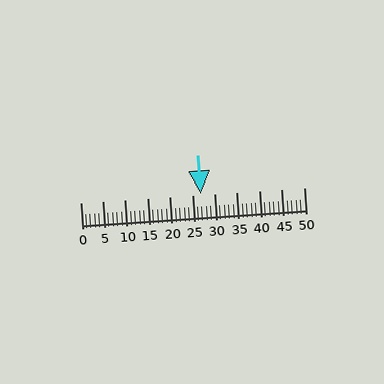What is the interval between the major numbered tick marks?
The major tick marks are spaced 5 units apart.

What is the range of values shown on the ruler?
The ruler shows values from 0 to 50.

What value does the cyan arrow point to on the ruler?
The cyan arrow points to approximately 27.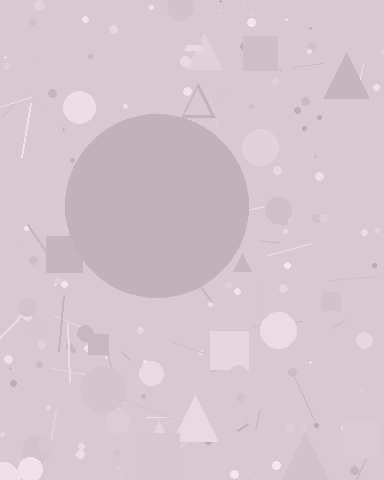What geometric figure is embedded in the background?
A circle is embedded in the background.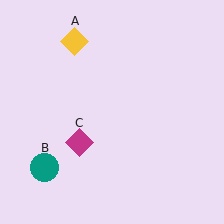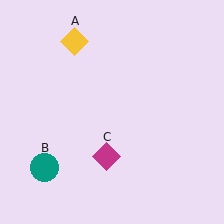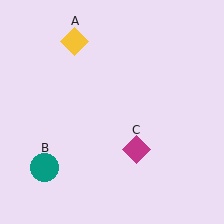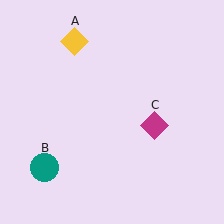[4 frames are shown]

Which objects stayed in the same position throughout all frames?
Yellow diamond (object A) and teal circle (object B) remained stationary.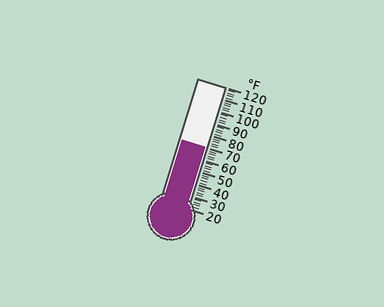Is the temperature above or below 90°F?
The temperature is below 90°F.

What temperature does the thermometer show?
The thermometer shows approximately 70°F.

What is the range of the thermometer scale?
The thermometer scale ranges from 20°F to 120°F.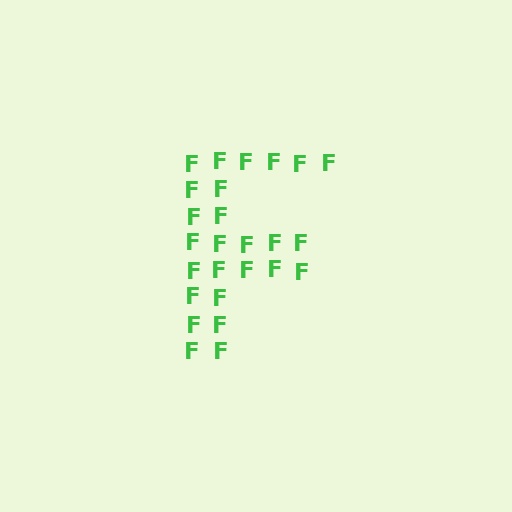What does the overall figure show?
The overall figure shows the letter F.